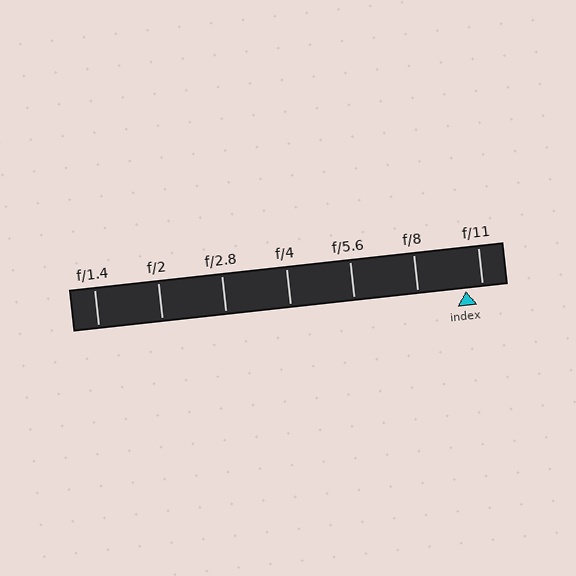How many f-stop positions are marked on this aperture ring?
There are 7 f-stop positions marked.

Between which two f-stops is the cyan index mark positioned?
The index mark is between f/8 and f/11.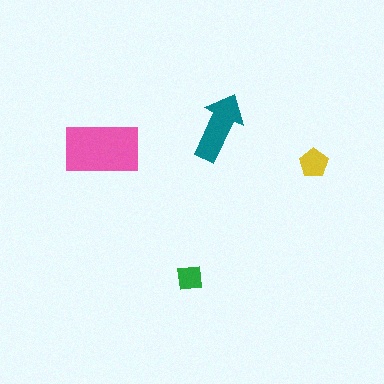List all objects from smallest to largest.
The green square, the yellow pentagon, the teal arrow, the pink rectangle.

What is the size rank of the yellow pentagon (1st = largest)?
3rd.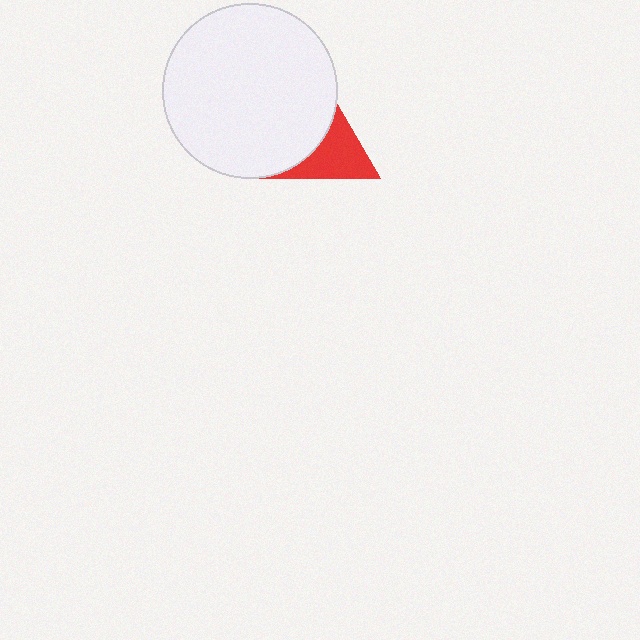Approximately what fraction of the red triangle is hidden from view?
Roughly 50% of the red triangle is hidden behind the white circle.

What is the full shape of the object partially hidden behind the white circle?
The partially hidden object is a red triangle.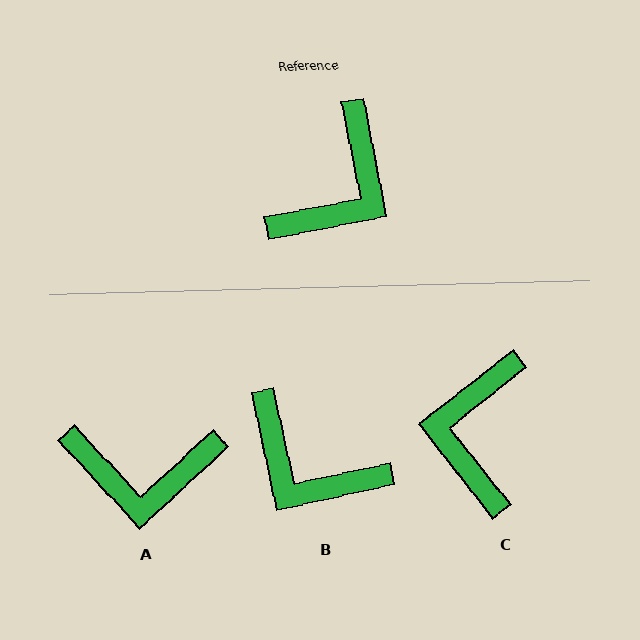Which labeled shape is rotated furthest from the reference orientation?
C, about 153 degrees away.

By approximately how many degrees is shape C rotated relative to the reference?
Approximately 153 degrees clockwise.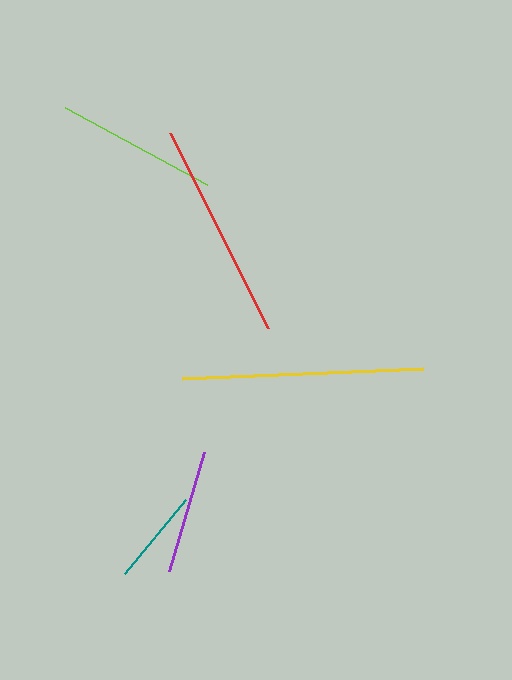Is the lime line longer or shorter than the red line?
The red line is longer than the lime line.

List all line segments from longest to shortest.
From longest to shortest: yellow, red, lime, purple, teal.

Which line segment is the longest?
The yellow line is the longest at approximately 241 pixels.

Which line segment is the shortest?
The teal line is the shortest at approximately 96 pixels.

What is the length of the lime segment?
The lime segment is approximately 161 pixels long.